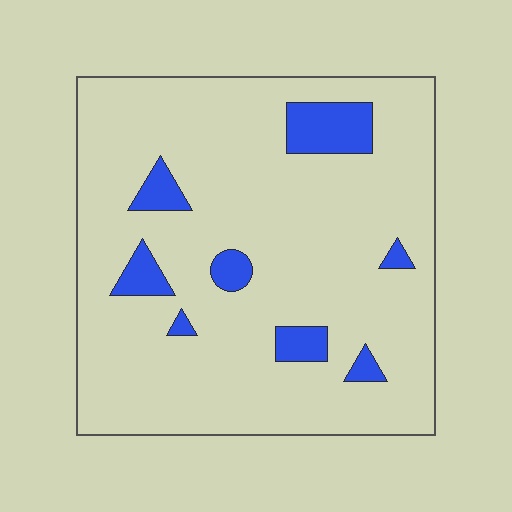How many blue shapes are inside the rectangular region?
8.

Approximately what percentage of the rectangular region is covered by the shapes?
Approximately 10%.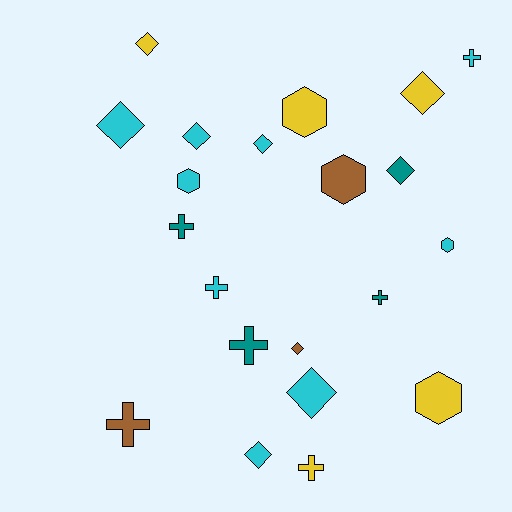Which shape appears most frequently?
Diamond, with 9 objects.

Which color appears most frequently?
Cyan, with 9 objects.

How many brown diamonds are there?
There is 1 brown diamond.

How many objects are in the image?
There are 21 objects.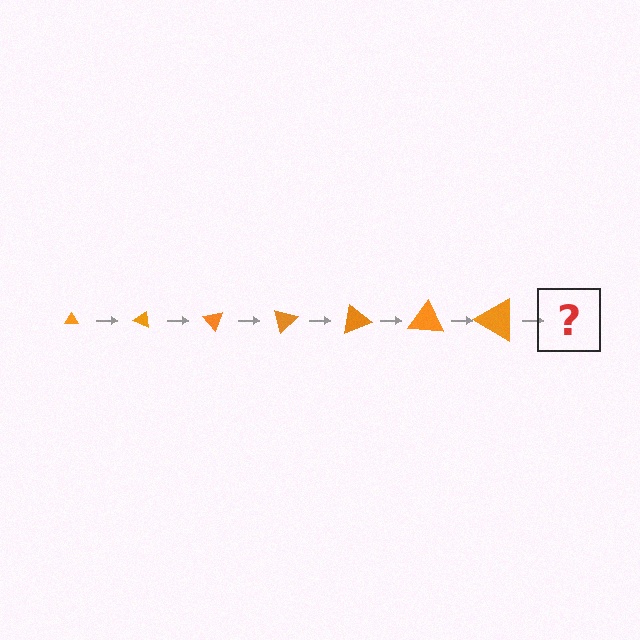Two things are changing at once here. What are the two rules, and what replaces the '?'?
The two rules are that the triangle grows larger each step and it rotates 25 degrees each step. The '?' should be a triangle, larger than the previous one and rotated 175 degrees from the start.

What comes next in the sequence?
The next element should be a triangle, larger than the previous one and rotated 175 degrees from the start.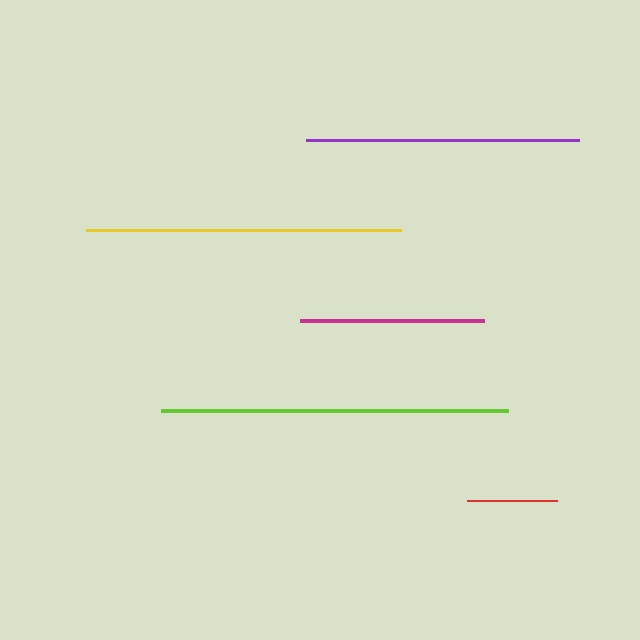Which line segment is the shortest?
The red line is the shortest at approximately 90 pixels.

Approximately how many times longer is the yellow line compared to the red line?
The yellow line is approximately 3.5 times the length of the red line.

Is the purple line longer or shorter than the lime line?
The lime line is longer than the purple line.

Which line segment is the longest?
The lime line is the longest at approximately 347 pixels.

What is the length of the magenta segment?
The magenta segment is approximately 184 pixels long.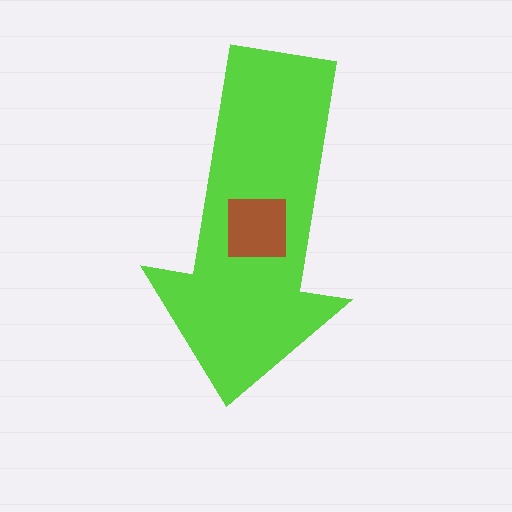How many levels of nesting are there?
2.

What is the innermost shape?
The brown square.